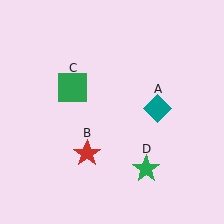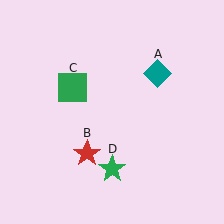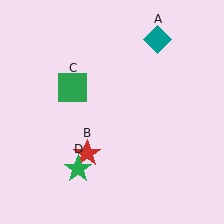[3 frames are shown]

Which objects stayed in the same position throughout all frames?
Red star (object B) and green square (object C) remained stationary.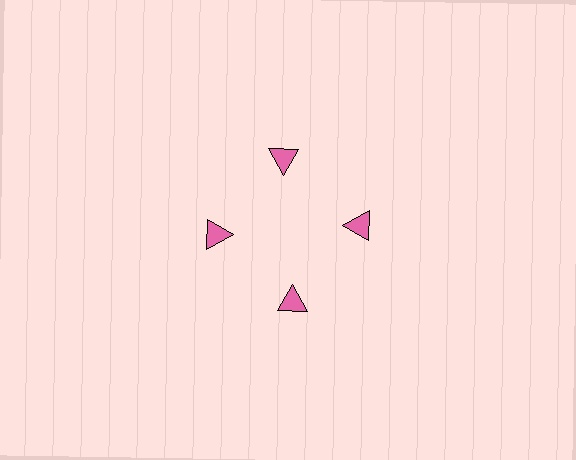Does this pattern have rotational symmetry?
Yes, this pattern has 4-fold rotational symmetry. It looks the same after rotating 90 degrees around the center.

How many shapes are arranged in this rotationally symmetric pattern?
There are 4 shapes, arranged in 4 groups of 1.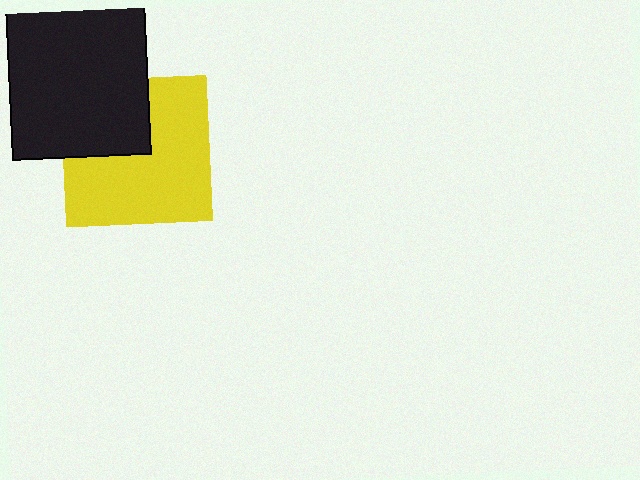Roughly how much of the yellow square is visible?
Most of it is visible (roughly 68%).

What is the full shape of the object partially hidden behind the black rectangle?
The partially hidden object is a yellow square.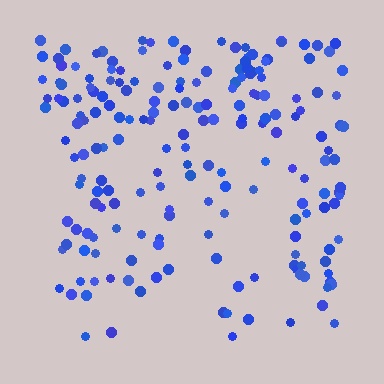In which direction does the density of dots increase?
From bottom to top, with the top side densest.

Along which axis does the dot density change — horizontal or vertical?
Vertical.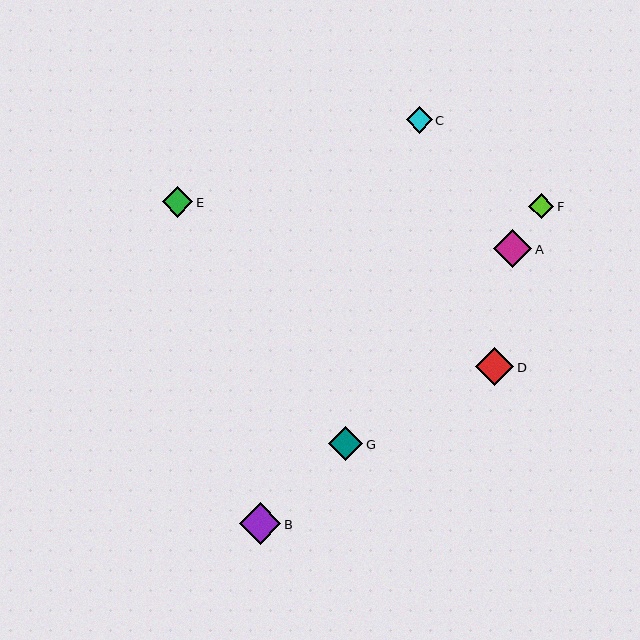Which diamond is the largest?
Diamond B is the largest with a size of approximately 41 pixels.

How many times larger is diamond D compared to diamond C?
Diamond D is approximately 1.4 times the size of diamond C.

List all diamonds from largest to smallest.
From largest to smallest: B, A, D, G, E, C, F.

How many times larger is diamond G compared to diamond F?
Diamond G is approximately 1.4 times the size of diamond F.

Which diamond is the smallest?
Diamond F is the smallest with a size of approximately 25 pixels.